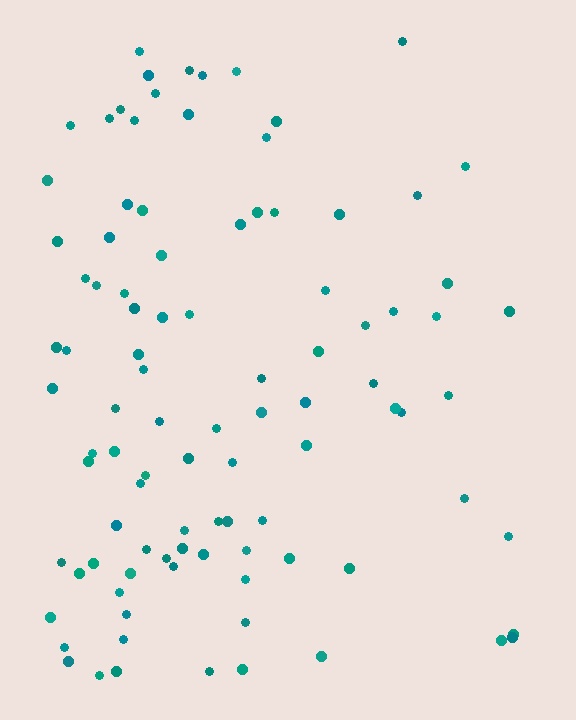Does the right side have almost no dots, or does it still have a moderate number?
Still a moderate number, just noticeably fewer than the left.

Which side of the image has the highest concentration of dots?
The left.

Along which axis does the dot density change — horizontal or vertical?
Horizontal.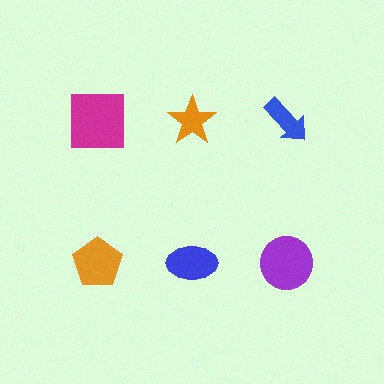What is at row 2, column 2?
A blue ellipse.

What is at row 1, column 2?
An orange star.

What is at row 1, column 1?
A magenta square.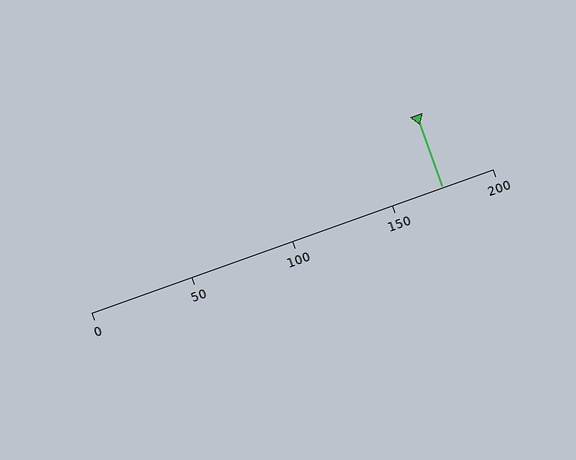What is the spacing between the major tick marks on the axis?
The major ticks are spaced 50 apart.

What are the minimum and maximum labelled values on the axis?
The axis runs from 0 to 200.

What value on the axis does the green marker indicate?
The marker indicates approximately 175.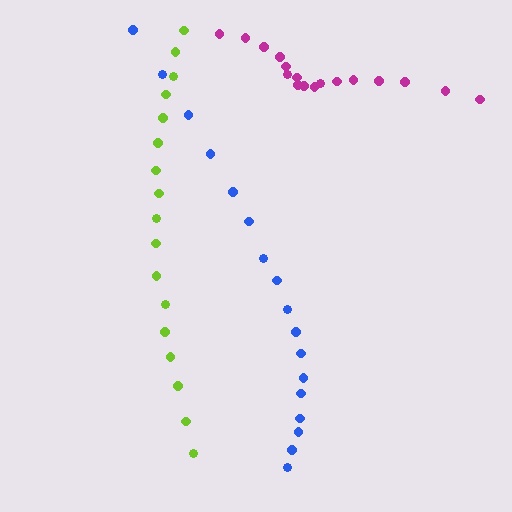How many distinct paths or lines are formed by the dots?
There are 3 distinct paths.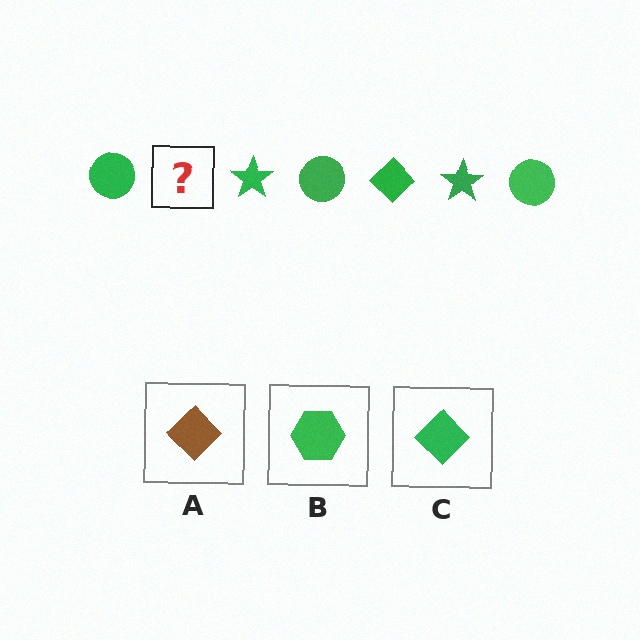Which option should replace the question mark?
Option C.